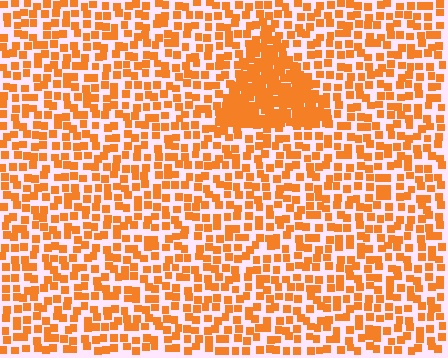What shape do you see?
I see a triangle.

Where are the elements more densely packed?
The elements are more densely packed inside the triangle boundary.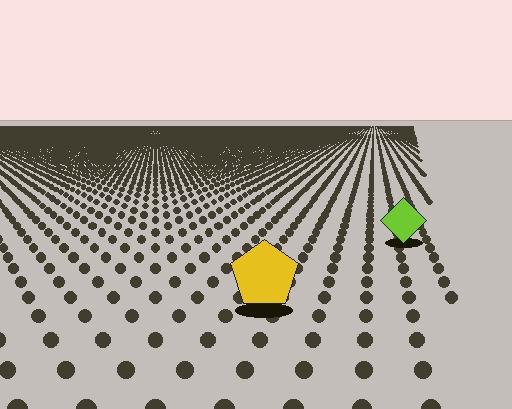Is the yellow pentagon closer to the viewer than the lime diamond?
Yes. The yellow pentagon is closer — you can tell from the texture gradient: the ground texture is coarser near it.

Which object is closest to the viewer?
The yellow pentagon is closest. The texture marks near it are larger and more spread out.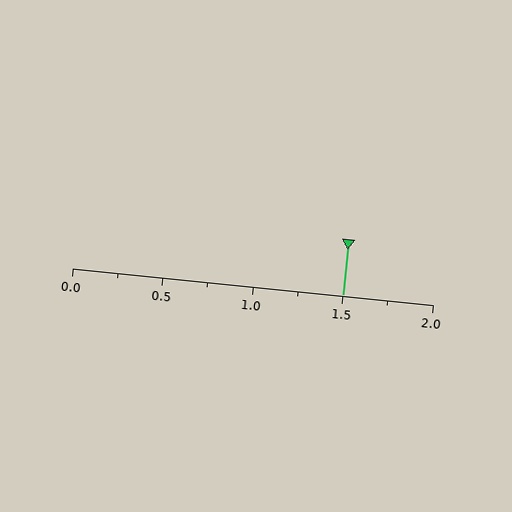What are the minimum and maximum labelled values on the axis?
The axis runs from 0.0 to 2.0.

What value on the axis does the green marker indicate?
The marker indicates approximately 1.5.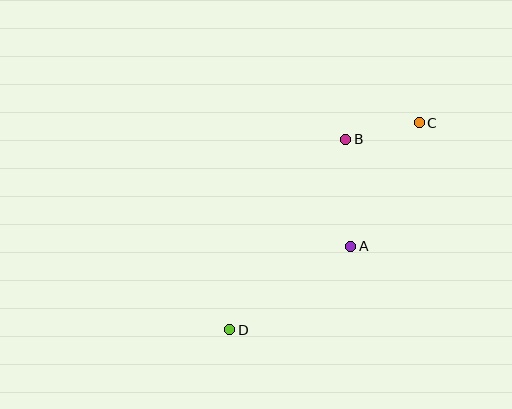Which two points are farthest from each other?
Points C and D are farthest from each other.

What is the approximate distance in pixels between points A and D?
The distance between A and D is approximately 147 pixels.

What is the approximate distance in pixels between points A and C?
The distance between A and C is approximately 141 pixels.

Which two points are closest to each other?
Points B and C are closest to each other.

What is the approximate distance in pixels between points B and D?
The distance between B and D is approximately 223 pixels.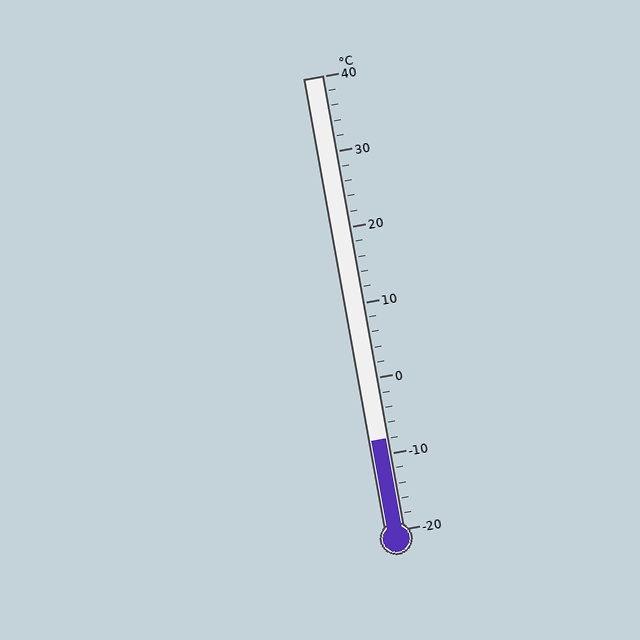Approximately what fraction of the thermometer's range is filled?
The thermometer is filled to approximately 20% of its range.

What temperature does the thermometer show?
The thermometer shows approximately -8°C.